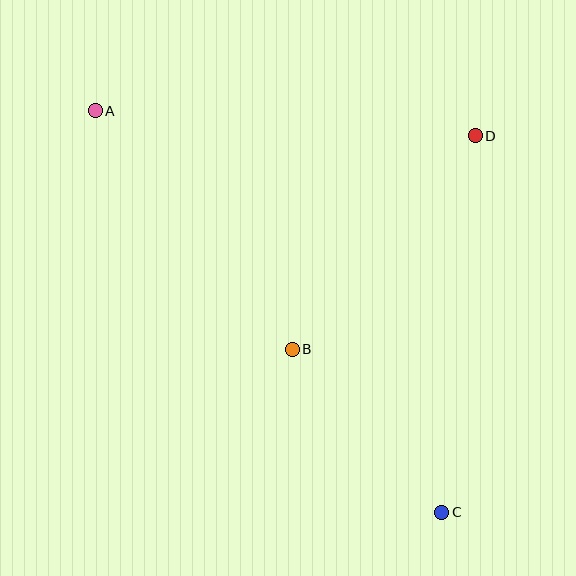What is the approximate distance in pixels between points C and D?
The distance between C and D is approximately 378 pixels.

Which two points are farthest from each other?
Points A and C are farthest from each other.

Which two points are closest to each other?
Points B and C are closest to each other.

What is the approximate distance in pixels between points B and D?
The distance between B and D is approximately 282 pixels.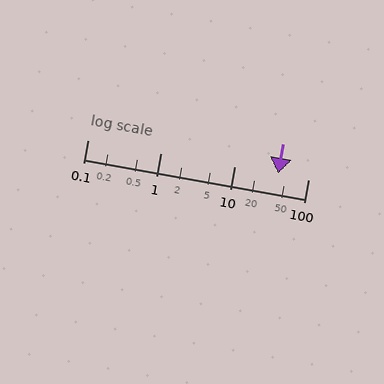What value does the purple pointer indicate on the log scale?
The pointer indicates approximately 39.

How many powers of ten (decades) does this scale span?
The scale spans 3 decades, from 0.1 to 100.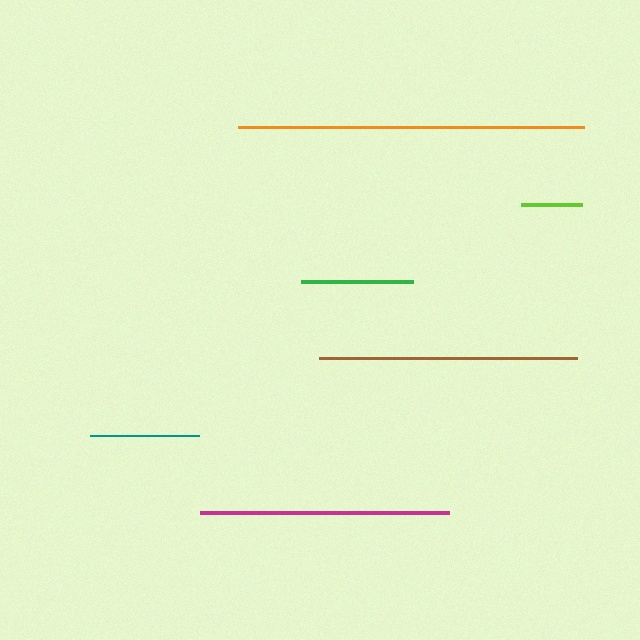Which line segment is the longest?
The orange line is the longest at approximately 346 pixels.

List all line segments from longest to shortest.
From longest to shortest: orange, brown, magenta, green, teal, lime.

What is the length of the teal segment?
The teal segment is approximately 108 pixels long.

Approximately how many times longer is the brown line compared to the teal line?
The brown line is approximately 2.4 times the length of the teal line.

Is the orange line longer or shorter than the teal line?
The orange line is longer than the teal line.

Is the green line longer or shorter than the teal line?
The green line is longer than the teal line.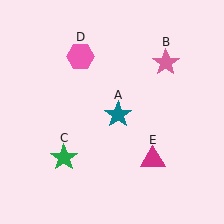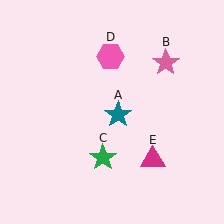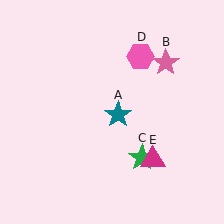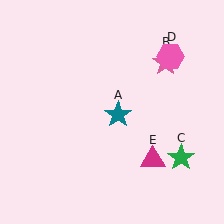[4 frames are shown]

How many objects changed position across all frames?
2 objects changed position: green star (object C), pink hexagon (object D).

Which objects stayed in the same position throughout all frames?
Teal star (object A) and pink star (object B) and magenta triangle (object E) remained stationary.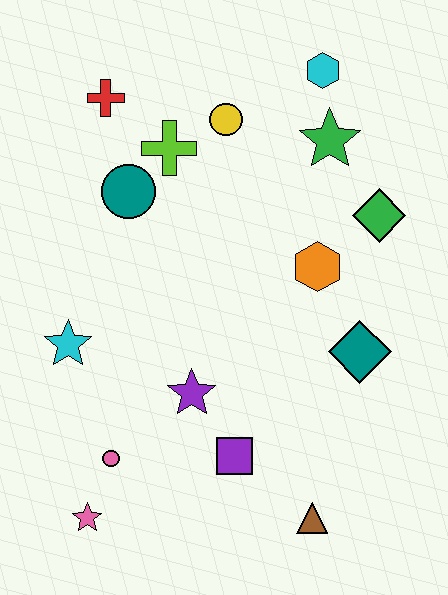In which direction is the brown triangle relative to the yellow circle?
The brown triangle is below the yellow circle.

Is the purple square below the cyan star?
Yes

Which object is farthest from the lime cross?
The brown triangle is farthest from the lime cross.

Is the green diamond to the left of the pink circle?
No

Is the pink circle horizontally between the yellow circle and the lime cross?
No